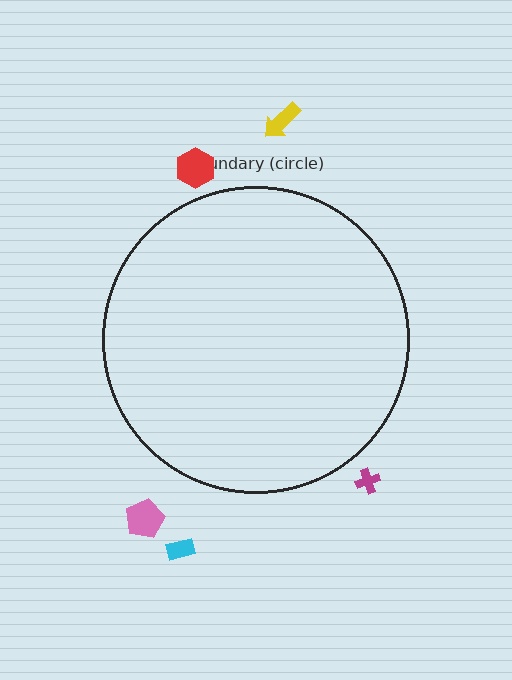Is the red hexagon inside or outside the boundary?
Outside.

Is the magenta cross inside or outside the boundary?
Outside.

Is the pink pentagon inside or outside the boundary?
Outside.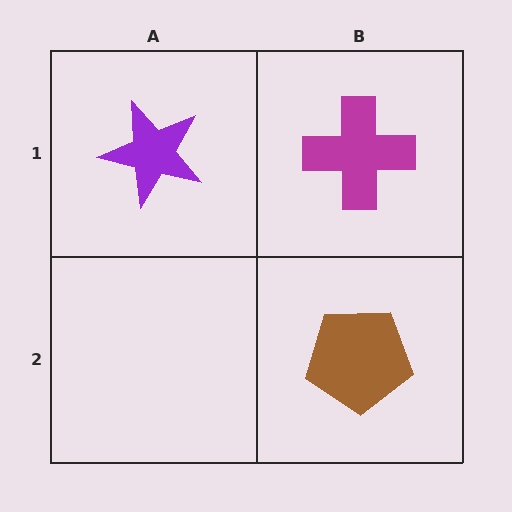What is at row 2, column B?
A brown pentagon.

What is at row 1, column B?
A magenta cross.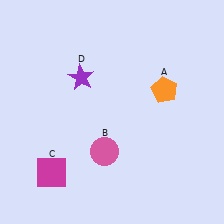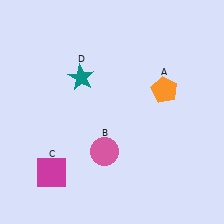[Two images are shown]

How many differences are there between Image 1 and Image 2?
There is 1 difference between the two images.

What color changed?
The star (D) changed from purple in Image 1 to teal in Image 2.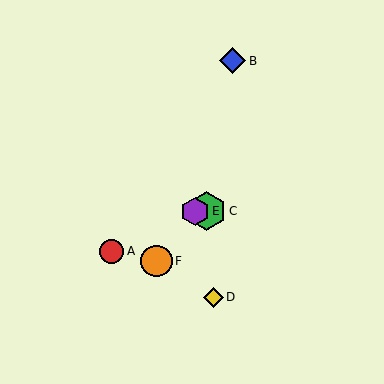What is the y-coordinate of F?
Object F is at y≈261.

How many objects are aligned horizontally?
2 objects (C, E) are aligned horizontally.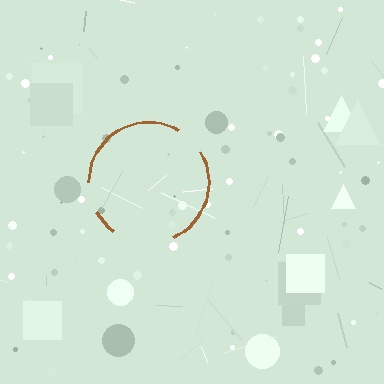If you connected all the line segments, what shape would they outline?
They would outline a circle.